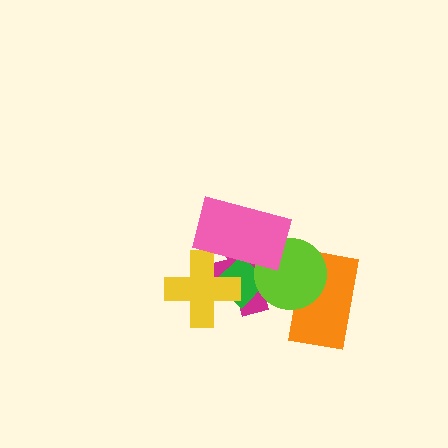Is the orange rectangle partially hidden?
Yes, it is partially covered by another shape.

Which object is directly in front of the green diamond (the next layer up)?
The lime circle is directly in front of the green diamond.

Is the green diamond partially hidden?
Yes, it is partially covered by another shape.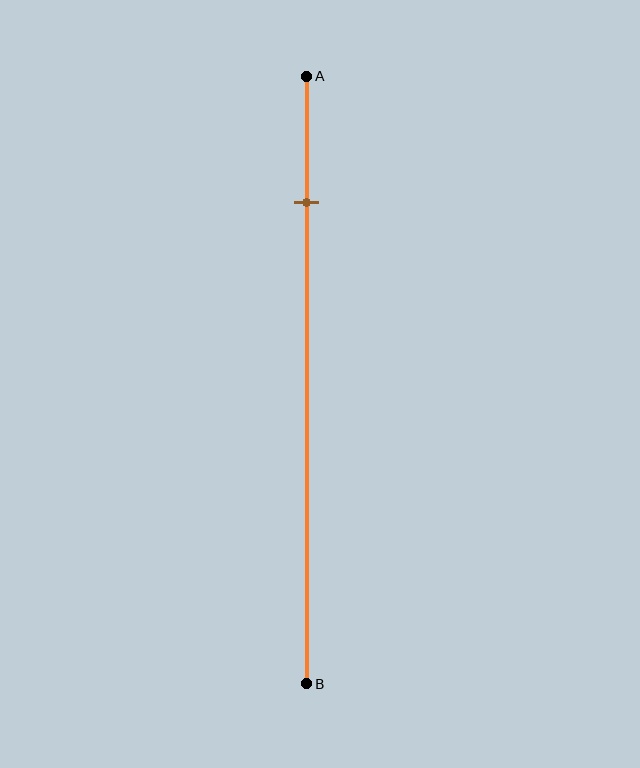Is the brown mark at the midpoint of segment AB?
No, the mark is at about 20% from A, not at the 50% midpoint.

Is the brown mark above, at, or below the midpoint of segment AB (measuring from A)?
The brown mark is above the midpoint of segment AB.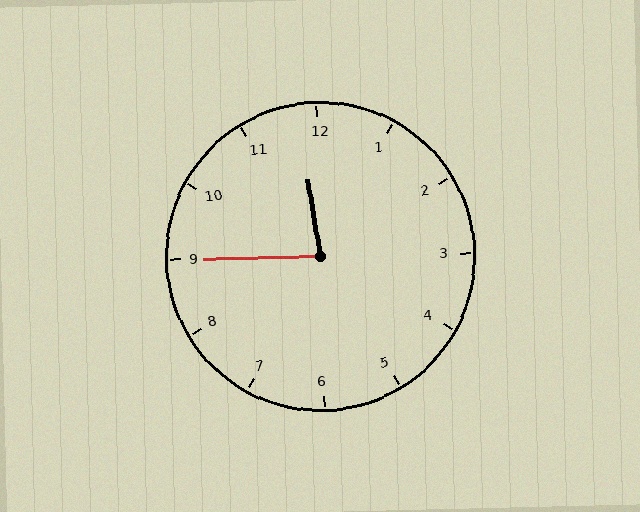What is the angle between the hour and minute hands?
Approximately 82 degrees.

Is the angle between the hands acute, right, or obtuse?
It is acute.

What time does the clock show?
11:45.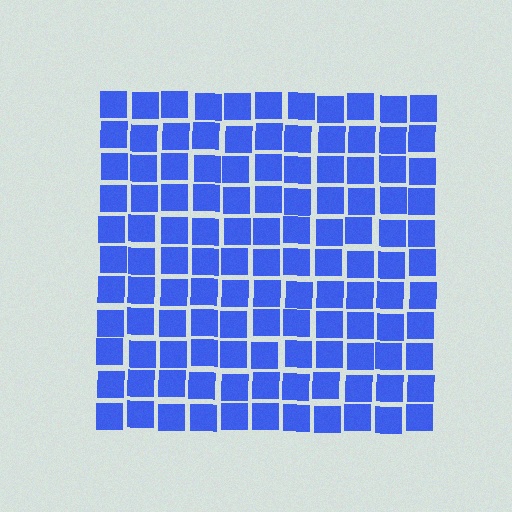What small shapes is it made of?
It is made of small squares.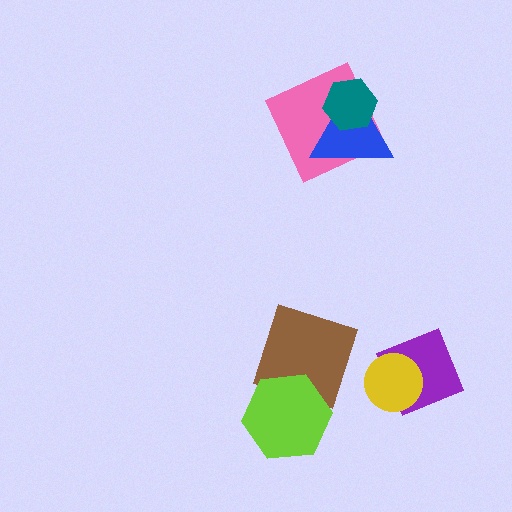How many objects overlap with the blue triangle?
2 objects overlap with the blue triangle.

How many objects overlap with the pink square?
2 objects overlap with the pink square.